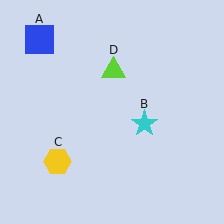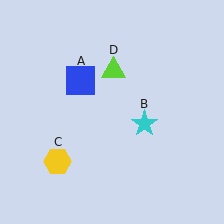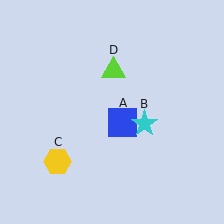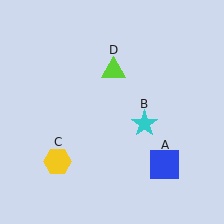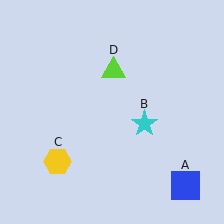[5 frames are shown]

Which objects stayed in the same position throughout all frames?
Cyan star (object B) and yellow hexagon (object C) and lime triangle (object D) remained stationary.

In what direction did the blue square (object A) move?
The blue square (object A) moved down and to the right.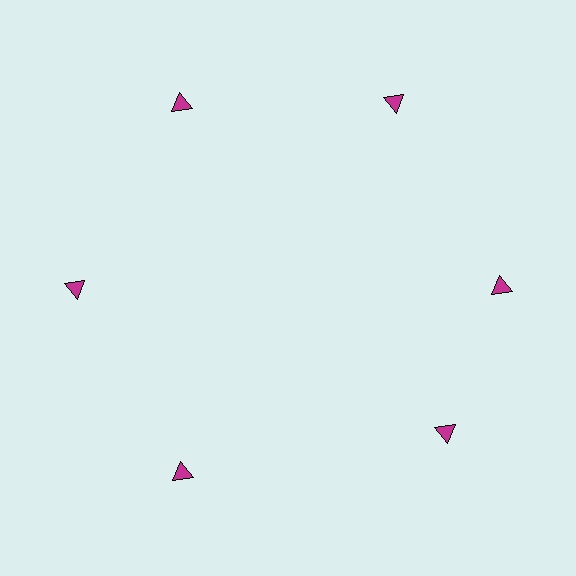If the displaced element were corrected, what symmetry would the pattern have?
It would have 6-fold rotational symmetry — the pattern would map onto itself every 60 degrees.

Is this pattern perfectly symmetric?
No. The 6 magenta triangles are arranged in a ring, but one element near the 5 o'clock position is rotated out of alignment along the ring, breaking the 6-fold rotational symmetry.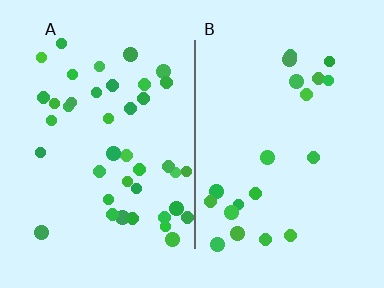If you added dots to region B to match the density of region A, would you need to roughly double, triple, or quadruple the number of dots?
Approximately double.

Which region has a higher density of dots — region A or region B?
A (the left).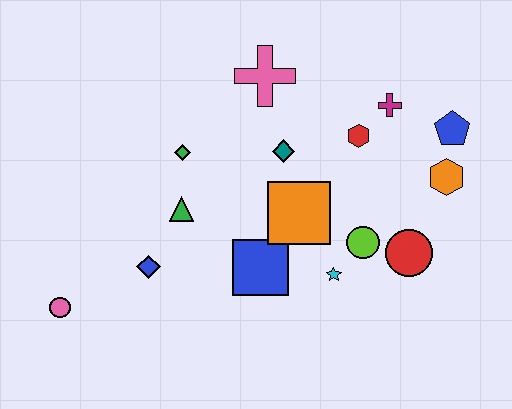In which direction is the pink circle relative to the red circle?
The pink circle is to the left of the red circle.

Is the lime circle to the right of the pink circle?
Yes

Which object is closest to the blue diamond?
The green triangle is closest to the blue diamond.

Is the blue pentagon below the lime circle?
No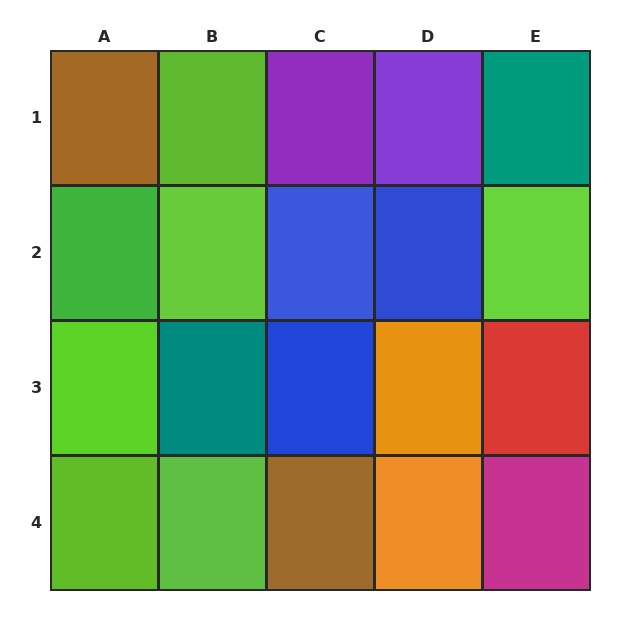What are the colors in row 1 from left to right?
Brown, lime, purple, purple, teal.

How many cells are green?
1 cell is green.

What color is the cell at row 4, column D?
Orange.